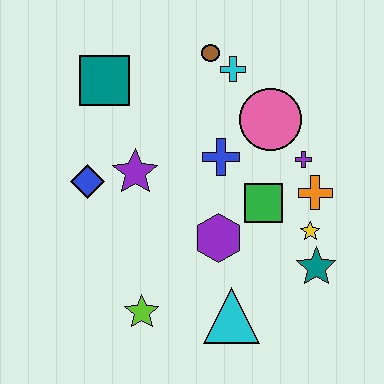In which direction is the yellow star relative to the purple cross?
The yellow star is below the purple cross.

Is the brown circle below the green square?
No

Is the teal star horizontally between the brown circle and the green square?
No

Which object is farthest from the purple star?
The teal star is farthest from the purple star.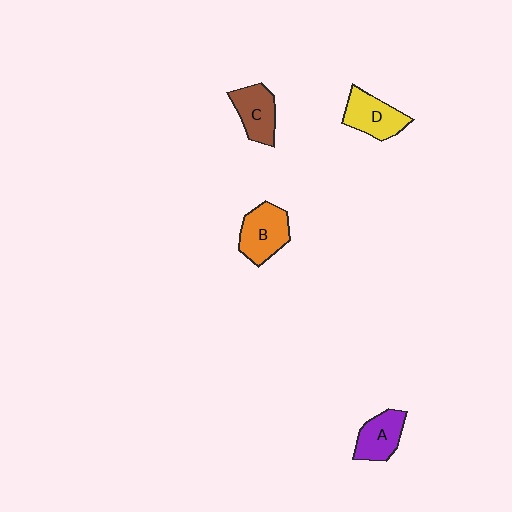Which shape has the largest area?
Shape B (orange).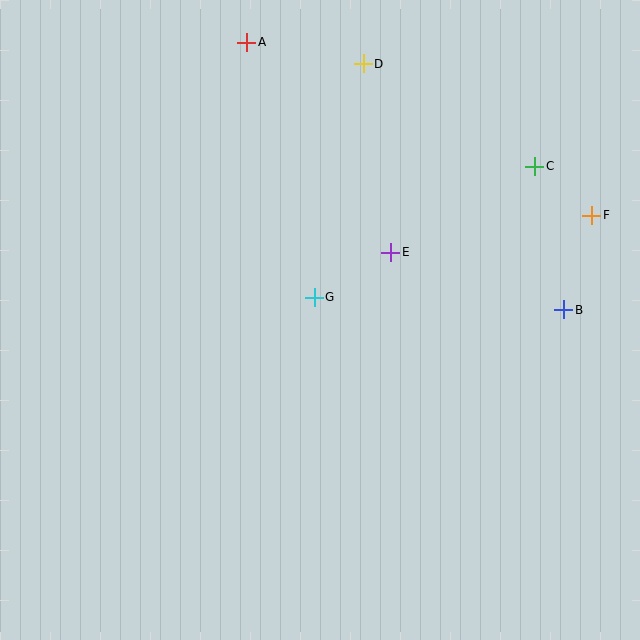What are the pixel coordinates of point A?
Point A is at (247, 43).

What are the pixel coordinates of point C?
Point C is at (535, 166).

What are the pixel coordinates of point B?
Point B is at (564, 310).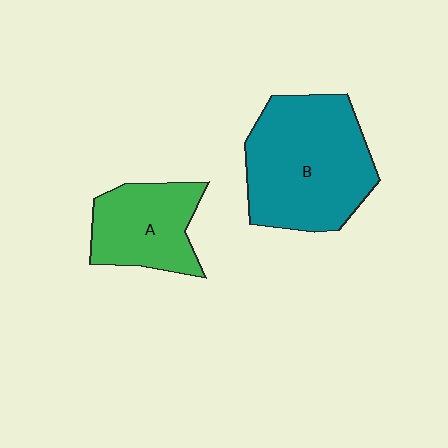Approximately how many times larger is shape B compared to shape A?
Approximately 1.7 times.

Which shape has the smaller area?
Shape A (green).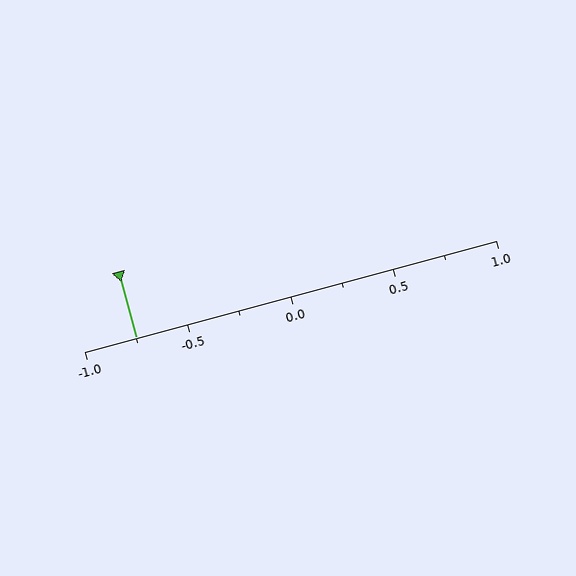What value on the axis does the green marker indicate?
The marker indicates approximately -0.75.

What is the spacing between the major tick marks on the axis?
The major ticks are spaced 0.5 apart.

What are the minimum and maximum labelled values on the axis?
The axis runs from -1.0 to 1.0.